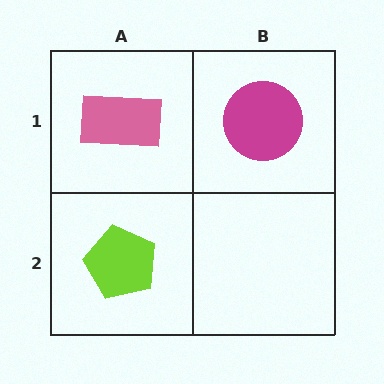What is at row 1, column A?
A pink rectangle.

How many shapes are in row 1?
2 shapes.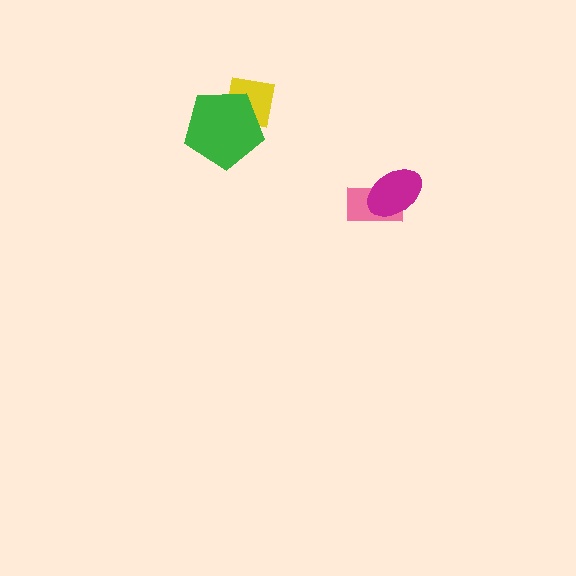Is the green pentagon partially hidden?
No, no other shape covers it.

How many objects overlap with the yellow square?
1 object overlaps with the yellow square.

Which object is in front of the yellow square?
The green pentagon is in front of the yellow square.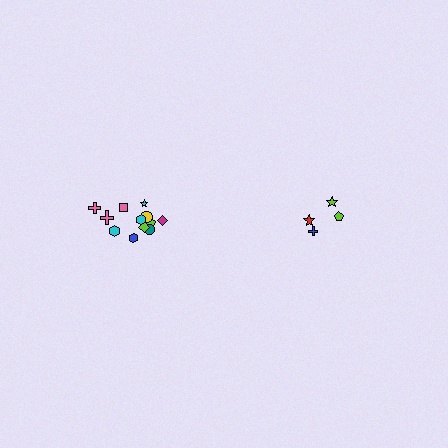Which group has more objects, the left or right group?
The left group.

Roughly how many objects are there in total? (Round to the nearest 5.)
Roughly 15 objects in total.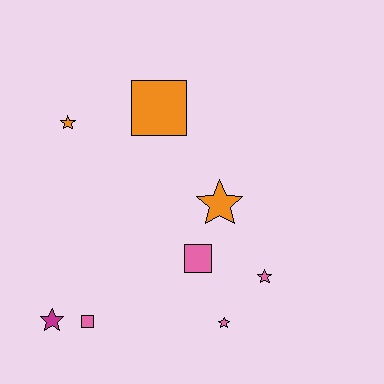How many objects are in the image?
There are 8 objects.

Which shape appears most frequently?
Star, with 5 objects.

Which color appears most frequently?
Pink, with 4 objects.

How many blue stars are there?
There are no blue stars.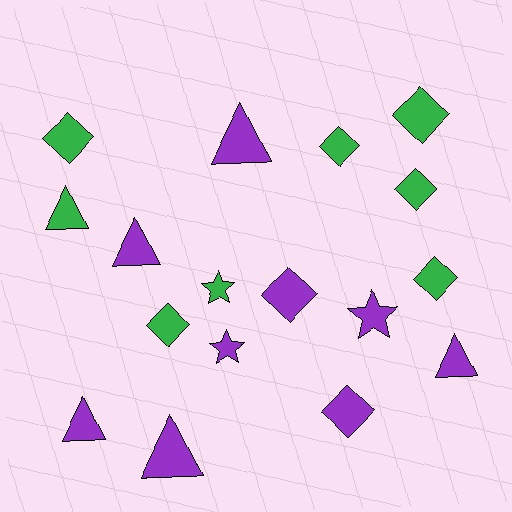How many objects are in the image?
There are 17 objects.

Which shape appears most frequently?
Diamond, with 8 objects.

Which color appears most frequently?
Purple, with 9 objects.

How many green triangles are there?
There is 1 green triangle.